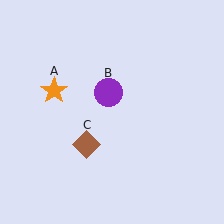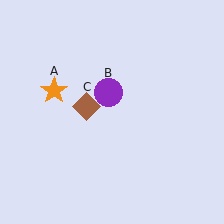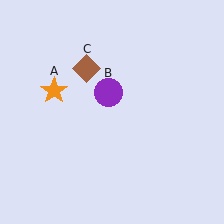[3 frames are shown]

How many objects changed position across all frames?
1 object changed position: brown diamond (object C).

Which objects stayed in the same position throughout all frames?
Orange star (object A) and purple circle (object B) remained stationary.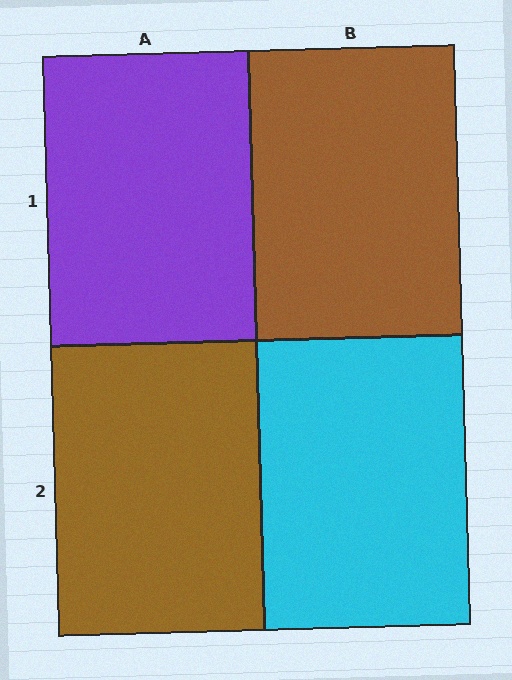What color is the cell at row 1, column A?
Purple.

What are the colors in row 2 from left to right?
Brown, cyan.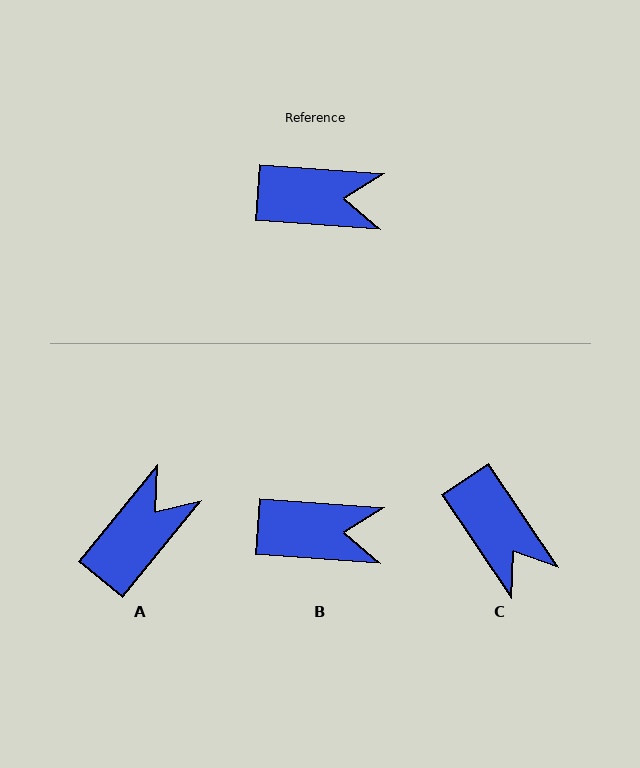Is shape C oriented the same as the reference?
No, it is off by about 52 degrees.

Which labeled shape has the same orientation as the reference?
B.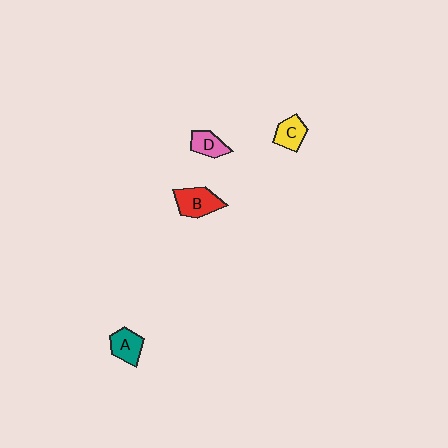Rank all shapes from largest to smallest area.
From largest to smallest: B (red), A (teal), C (yellow), D (pink).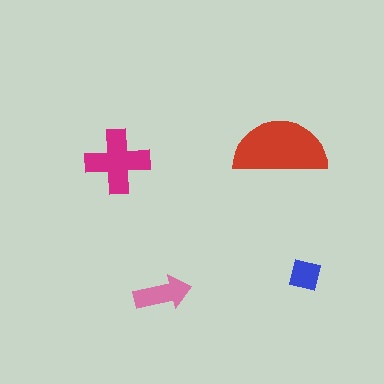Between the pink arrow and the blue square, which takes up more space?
The pink arrow.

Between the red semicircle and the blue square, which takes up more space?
The red semicircle.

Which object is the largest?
The red semicircle.